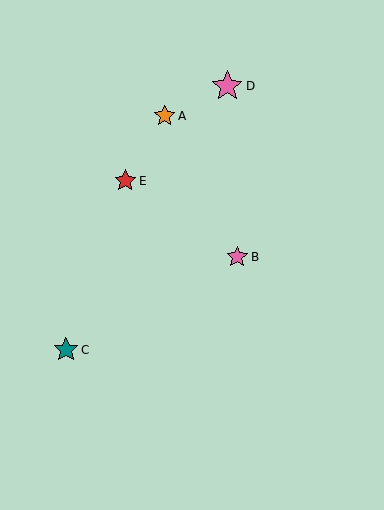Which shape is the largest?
The pink star (labeled D) is the largest.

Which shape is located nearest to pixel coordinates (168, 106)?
The orange star (labeled A) at (165, 116) is nearest to that location.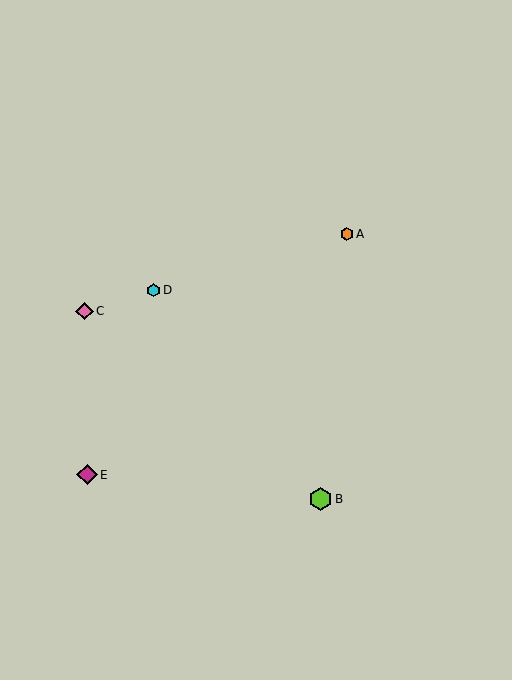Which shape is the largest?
The lime hexagon (labeled B) is the largest.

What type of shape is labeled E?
Shape E is a magenta diamond.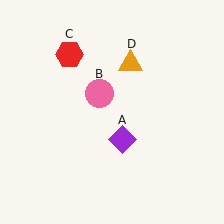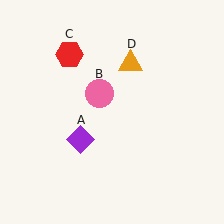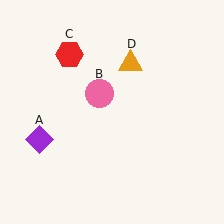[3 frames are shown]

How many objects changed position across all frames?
1 object changed position: purple diamond (object A).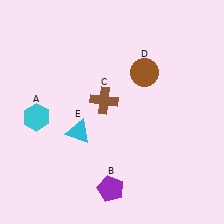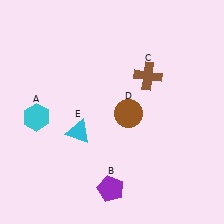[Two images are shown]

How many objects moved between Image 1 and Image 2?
2 objects moved between the two images.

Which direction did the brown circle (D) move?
The brown circle (D) moved down.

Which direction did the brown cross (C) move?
The brown cross (C) moved right.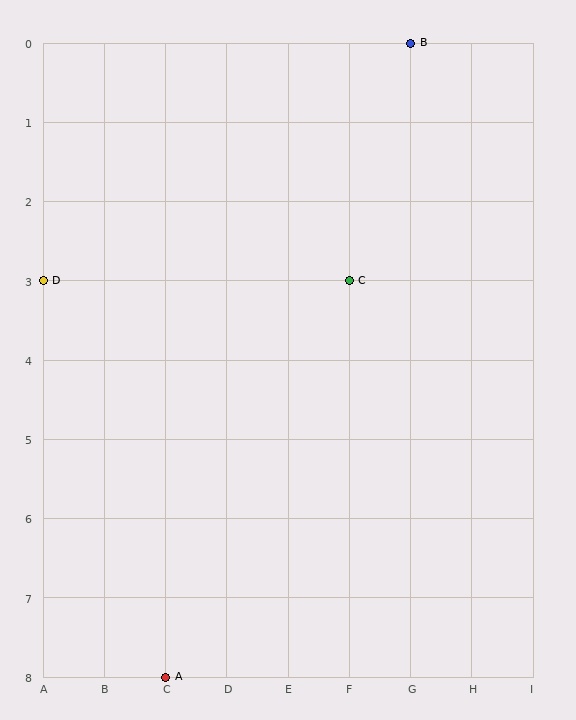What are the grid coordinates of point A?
Point A is at grid coordinates (C, 8).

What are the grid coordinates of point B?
Point B is at grid coordinates (G, 0).